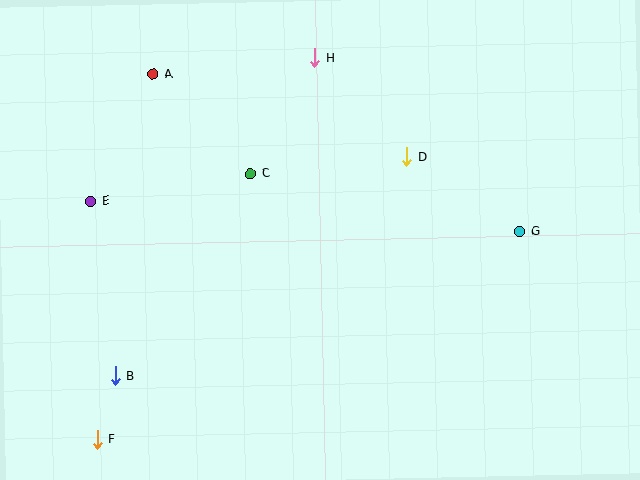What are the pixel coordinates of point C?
Point C is at (250, 174).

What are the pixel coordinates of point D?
Point D is at (407, 157).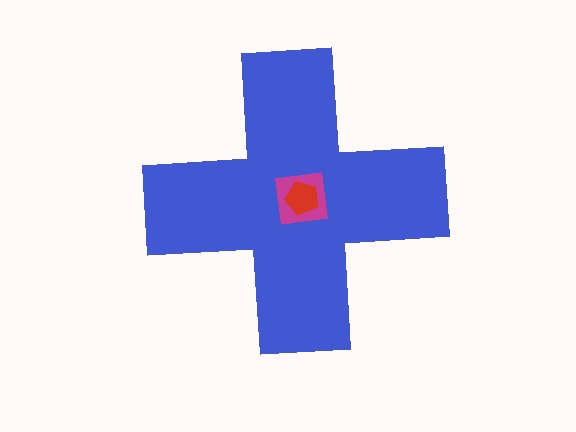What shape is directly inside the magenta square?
The red pentagon.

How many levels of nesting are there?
3.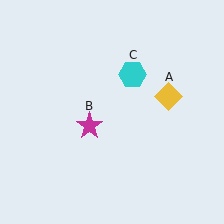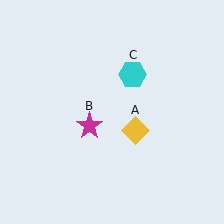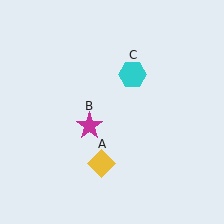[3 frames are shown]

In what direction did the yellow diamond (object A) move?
The yellow diamond (object A) moved down and to the left.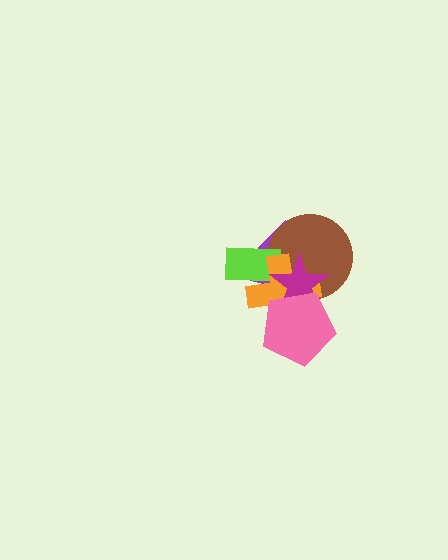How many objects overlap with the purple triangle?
5 objects overlap with the purple triangle.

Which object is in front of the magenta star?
The pink pentagon is in front of the magenta star.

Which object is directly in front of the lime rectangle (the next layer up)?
The orange cross is directly in front of the lime rectangle.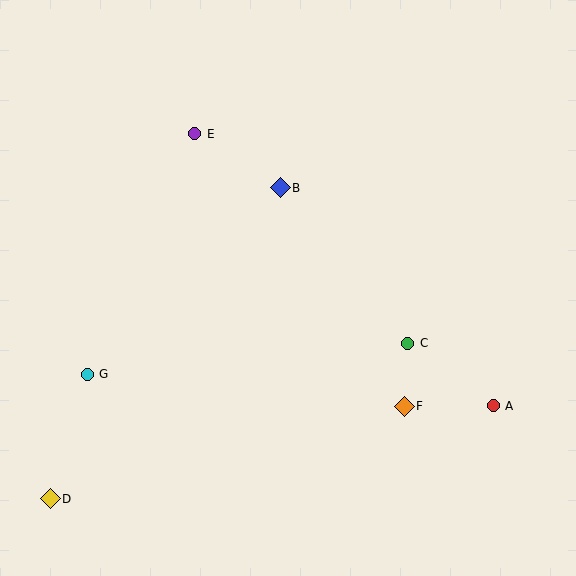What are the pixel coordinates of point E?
Point E is at (195, 134).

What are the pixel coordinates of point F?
Point F is at (404, 406).